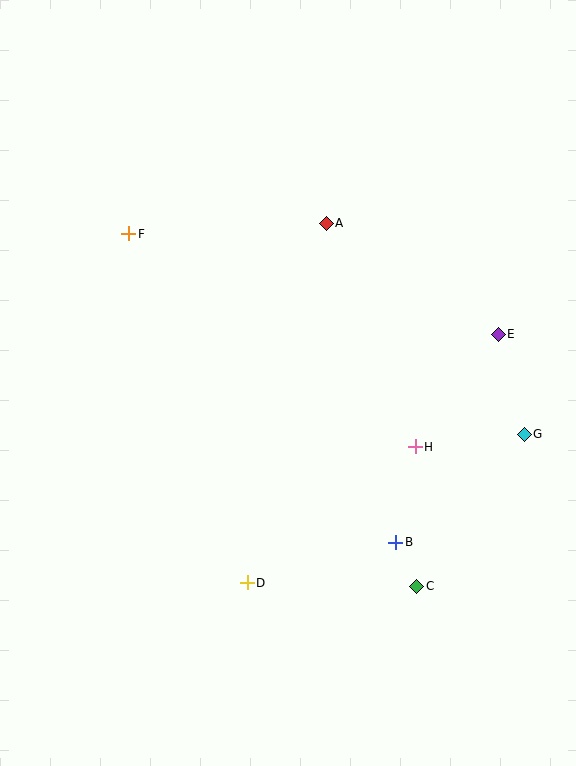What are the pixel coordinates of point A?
Point A is at (326, 223).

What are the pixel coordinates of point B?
Point B is at (396, 542).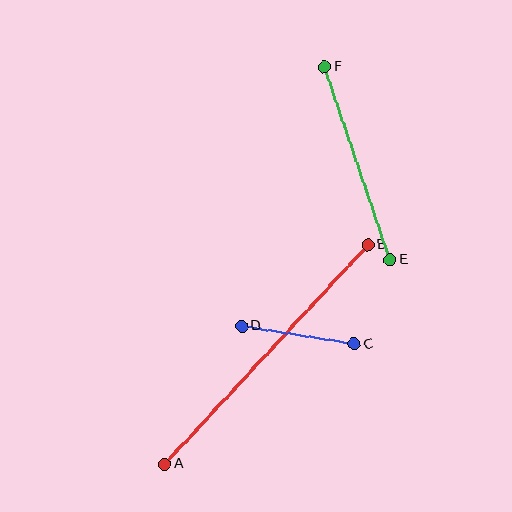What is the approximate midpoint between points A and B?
The midpoint is at approximately (266, 354) pixels.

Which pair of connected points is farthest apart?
Points A and B are farthest apart.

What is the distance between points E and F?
The distance is approximately 204 pixels.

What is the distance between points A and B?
The distance is approximately 299 pixels.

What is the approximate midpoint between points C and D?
The midpoint is at approximately (298, 335) pixels.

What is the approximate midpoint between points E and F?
The midpoint is at approximately (357, 163) pixels.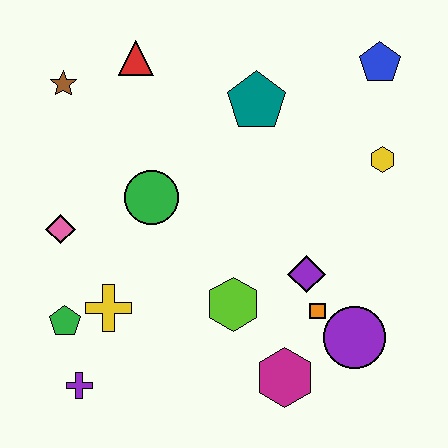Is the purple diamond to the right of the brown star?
Yes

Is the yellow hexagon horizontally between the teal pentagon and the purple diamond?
No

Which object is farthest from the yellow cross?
The blue pentagon is farthest from the yellow cross.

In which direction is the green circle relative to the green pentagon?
The green circle is above the green pentagon.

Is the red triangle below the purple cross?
No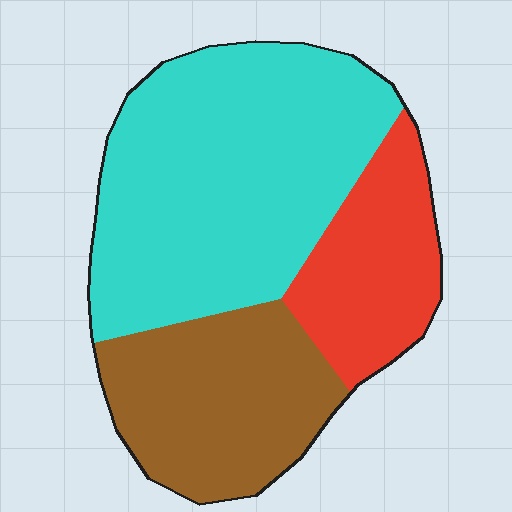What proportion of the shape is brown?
Brown covers about 30% of the shape.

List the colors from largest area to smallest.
From largest to smallest: cyan, brown, red.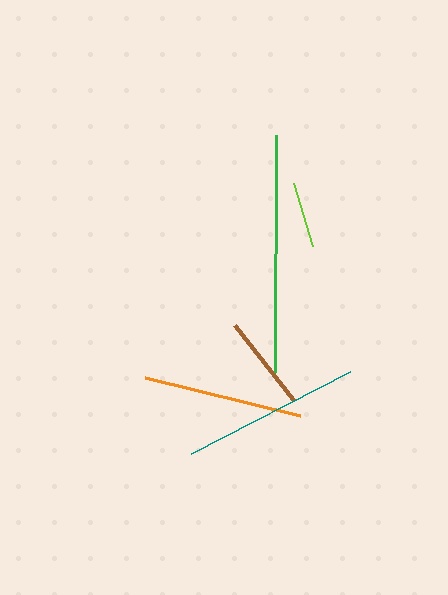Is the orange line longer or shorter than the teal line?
The teal line is longer than the orange line.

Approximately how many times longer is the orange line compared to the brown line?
The orange line is approximately 1.7 times the length of the brown line.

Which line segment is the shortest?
The lime line is the shortest at approximately 65 pixels.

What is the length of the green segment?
The green segment is approximately 237 pixels long.